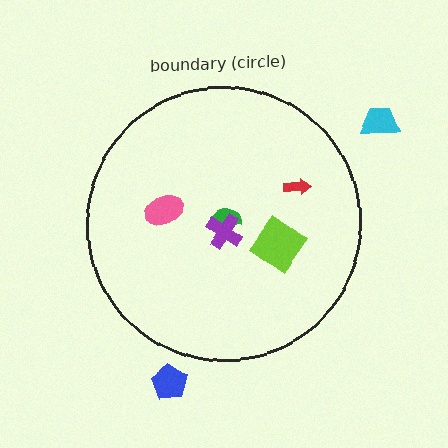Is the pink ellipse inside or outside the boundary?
Inside.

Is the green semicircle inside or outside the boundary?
Inside.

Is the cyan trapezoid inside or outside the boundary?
Outside.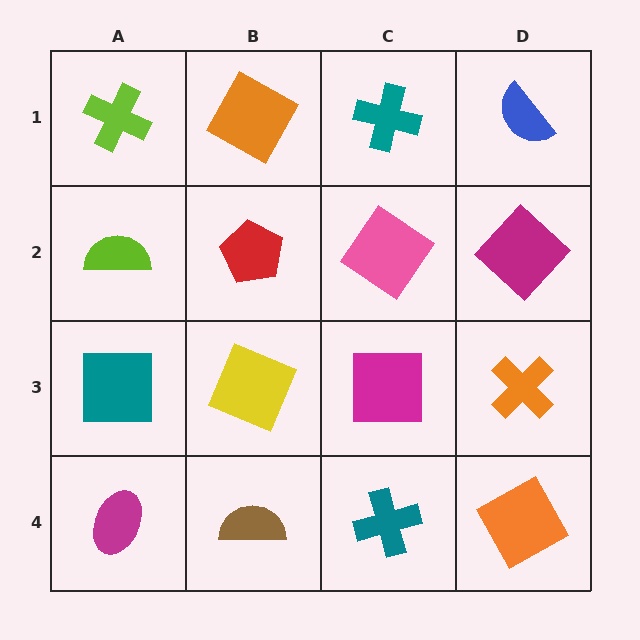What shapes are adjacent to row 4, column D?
An orange cross (row 3, column D), a teal cross (row 4, column C).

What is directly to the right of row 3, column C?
An orange cross.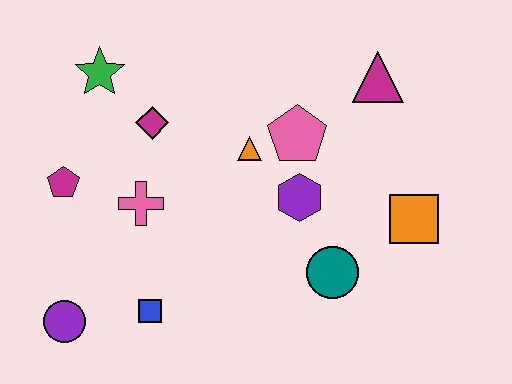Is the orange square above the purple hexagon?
No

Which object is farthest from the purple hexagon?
The purple circle is farthest from the purple hexagon.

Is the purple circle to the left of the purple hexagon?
Yes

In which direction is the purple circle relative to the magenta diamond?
The purple circle is below the magenta diamond.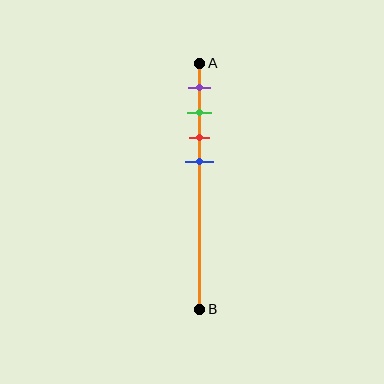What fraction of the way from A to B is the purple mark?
The purple mark is approximately 10% (0.1) of the way from A to B.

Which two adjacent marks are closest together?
The green and red marks are the closest adjacent pair.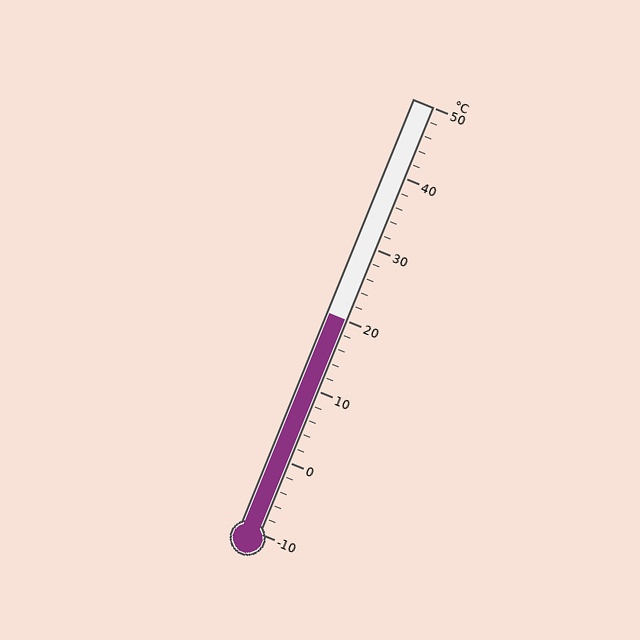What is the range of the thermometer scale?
The thermometer scale ranges from -10°C to 50°C.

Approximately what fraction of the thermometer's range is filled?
The thermometer is filled to approximately 50% of its range.